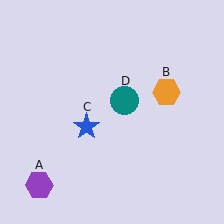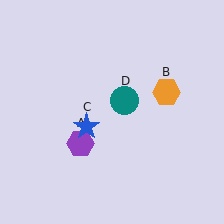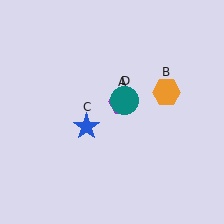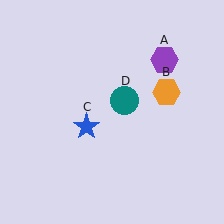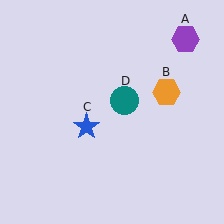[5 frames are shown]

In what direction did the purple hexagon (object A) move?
The purple hexagon (object A) moved up and to the right.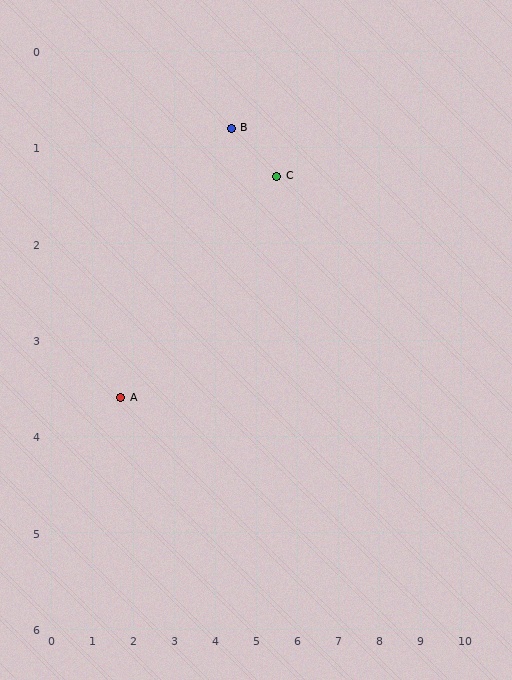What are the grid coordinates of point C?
Point C is at approximately (5.5, 1.3).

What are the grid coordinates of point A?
Point A is at approximately (1.7, 3.6).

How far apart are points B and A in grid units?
Points B and A are about 3.9 grid units apart.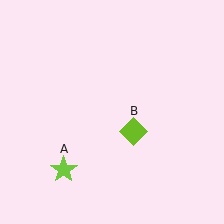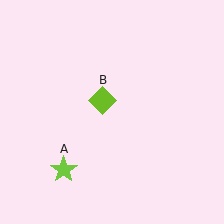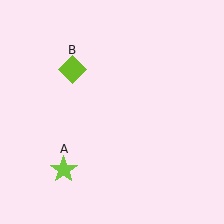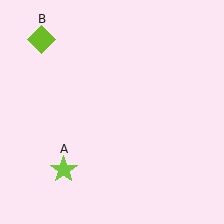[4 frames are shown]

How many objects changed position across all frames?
1 object changed position: lime diamond (object B).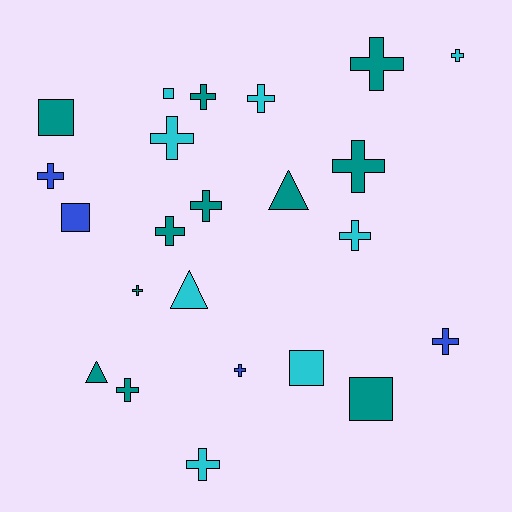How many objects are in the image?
There are 23 objects.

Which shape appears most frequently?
Cross, with 15 objects.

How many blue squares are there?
There is 1 blue square.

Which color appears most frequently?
Teal, with 11 objects.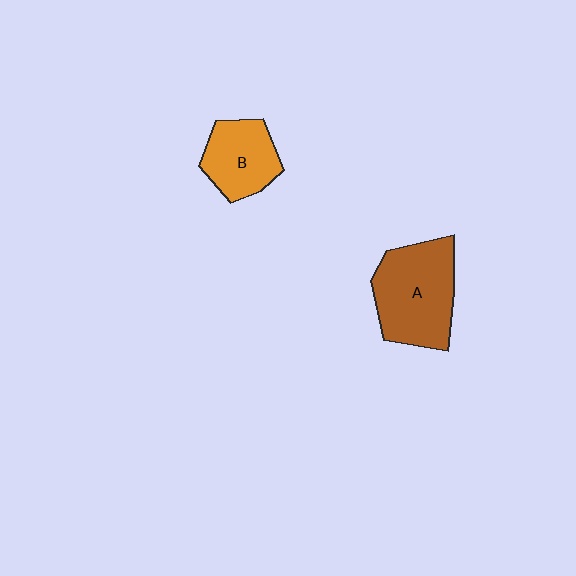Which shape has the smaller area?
Shape B (orange).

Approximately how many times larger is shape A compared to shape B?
Approximately 1.6 times.